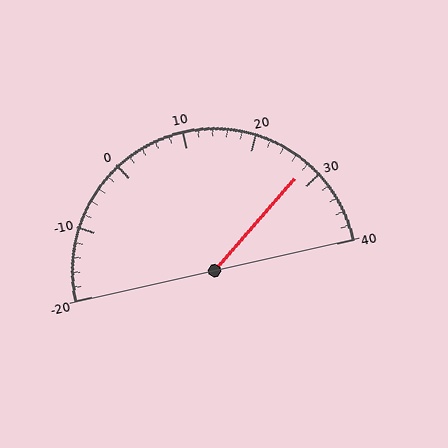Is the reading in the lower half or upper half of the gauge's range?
The reading is in the upper half of the range (-20 to 40).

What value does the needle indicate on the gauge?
The needle indicates approximately 28.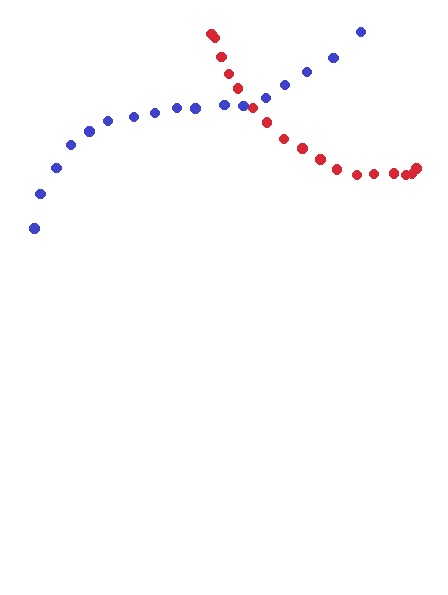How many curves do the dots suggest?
There are 2 distinct paths.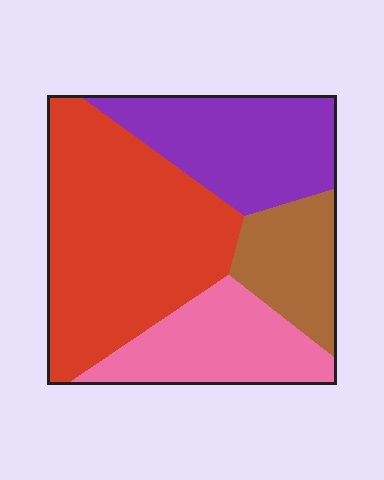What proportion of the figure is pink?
Pink takes up about one fifth (1/5) of the figure.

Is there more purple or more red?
Red.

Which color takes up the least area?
Brown, at roughly 15%.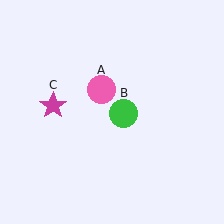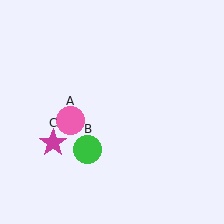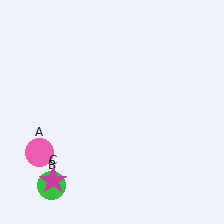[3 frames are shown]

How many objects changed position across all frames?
3 objects changed position: pink circle (object A), green circle (object B), magenta star (object C).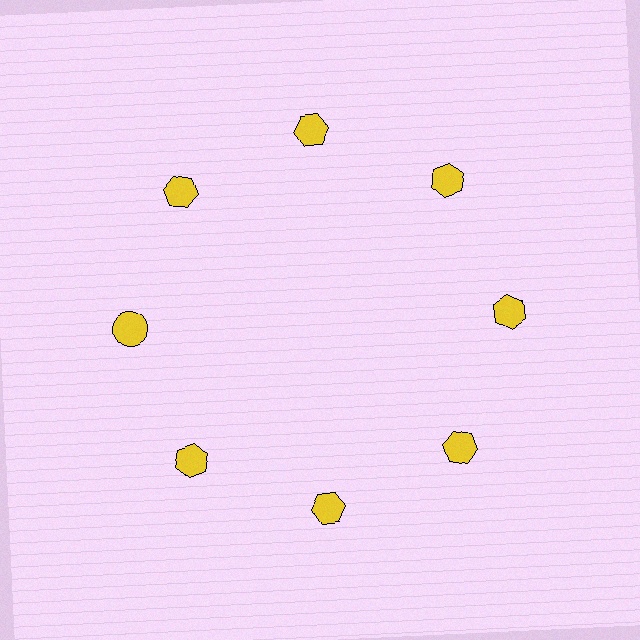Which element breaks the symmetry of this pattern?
The yellow circle at roughly the 9 o'clock position breaks the symmetry. All other shapes are yellow hexagons.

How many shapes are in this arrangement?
There are 8 shapes arranged in a ring pattern.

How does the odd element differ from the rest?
It has a different shape: circle instead of hexagon.